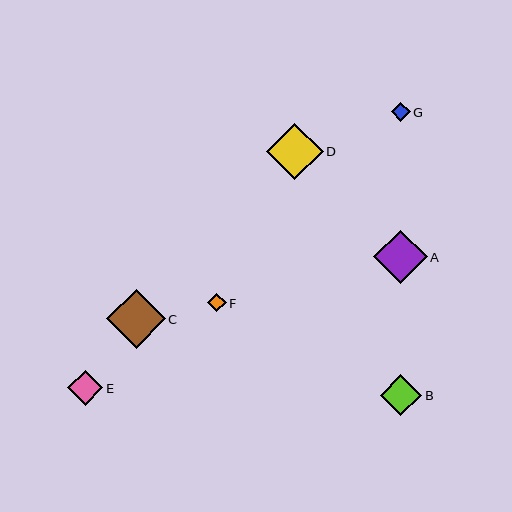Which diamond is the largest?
Diamond C is the largest with a size of approximately 58 pixels.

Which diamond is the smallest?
Diamond F is the smallest with a size of approximately 18 pixels.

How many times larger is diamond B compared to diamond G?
Diamond B is approximately 2.2 times the size of diamond G.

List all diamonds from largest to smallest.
From largest to smallest: C, D, A, B, E, G, F.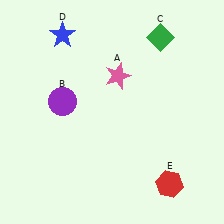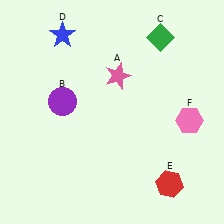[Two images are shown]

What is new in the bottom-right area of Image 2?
A pink hexagon (F) was added in the bottom-right area of Image 2.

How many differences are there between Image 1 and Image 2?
There is 1 difference between the two images.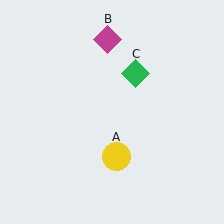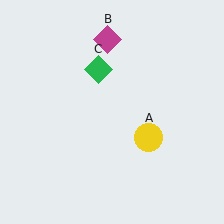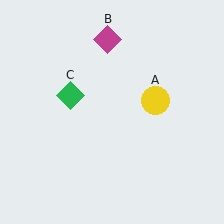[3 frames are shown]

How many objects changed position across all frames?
2 objects changed position: yellow circle (object A), green diamond (object C).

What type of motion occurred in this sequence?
The yellow circle (object A), green diamond (object C) rotated counterclockwise around the center of the scene.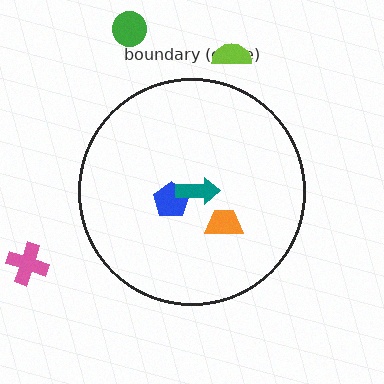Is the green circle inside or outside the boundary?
Outside.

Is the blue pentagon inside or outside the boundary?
Inside.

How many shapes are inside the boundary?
3 inside, 3 outside.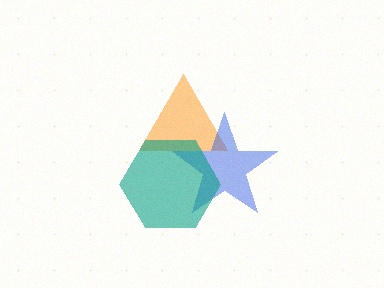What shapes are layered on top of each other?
The layered shapes are: an orange triangle, a blue star, a teal hexagon.